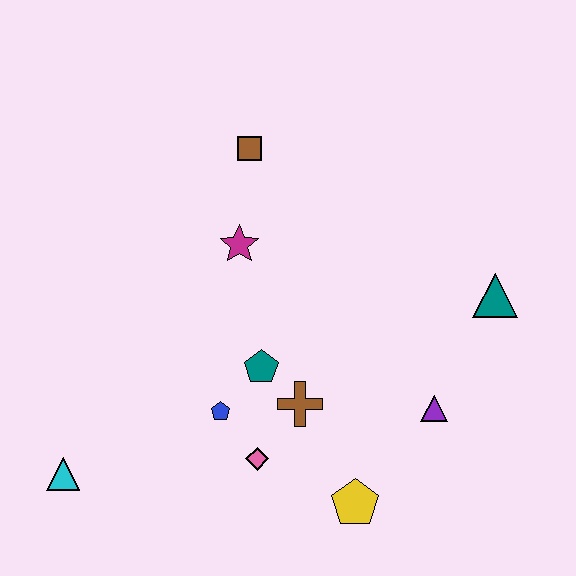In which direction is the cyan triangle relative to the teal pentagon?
The cyan triangle is to the left of the teal pentagon.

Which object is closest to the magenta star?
The brown square is closest to the magenta star.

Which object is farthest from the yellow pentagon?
The brown square is farthest from the yellow pentagon.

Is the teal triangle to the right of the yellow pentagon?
Yes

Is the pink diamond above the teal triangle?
No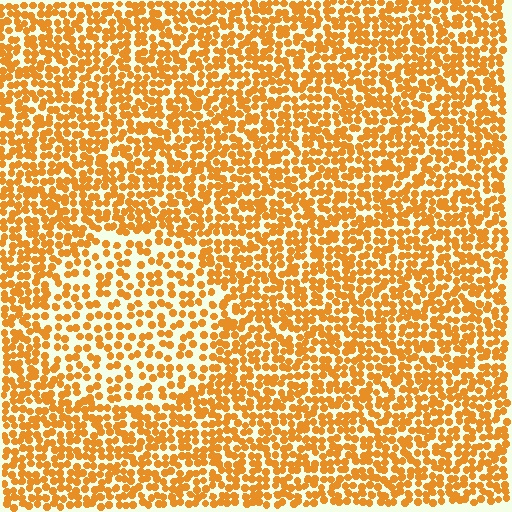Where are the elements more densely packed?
The elements are more densely packed outside the circle boundary.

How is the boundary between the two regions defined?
The boundary is defined by a change in element density (approximately 1.7x ratio). All elements are the same color, size, and shape.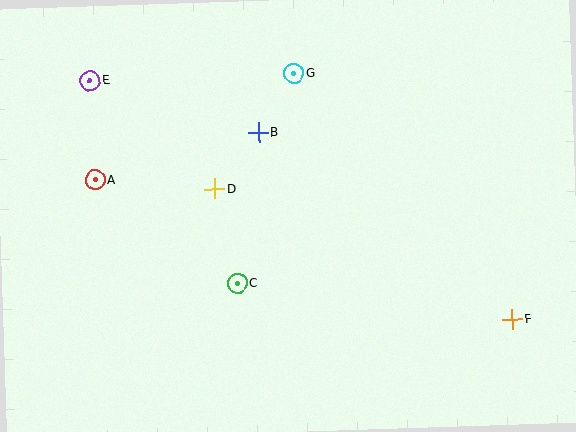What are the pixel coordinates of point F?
Point F is at (512, 319).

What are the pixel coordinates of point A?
Point A is at (95, 180).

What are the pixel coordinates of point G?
Point G is at (294, 73).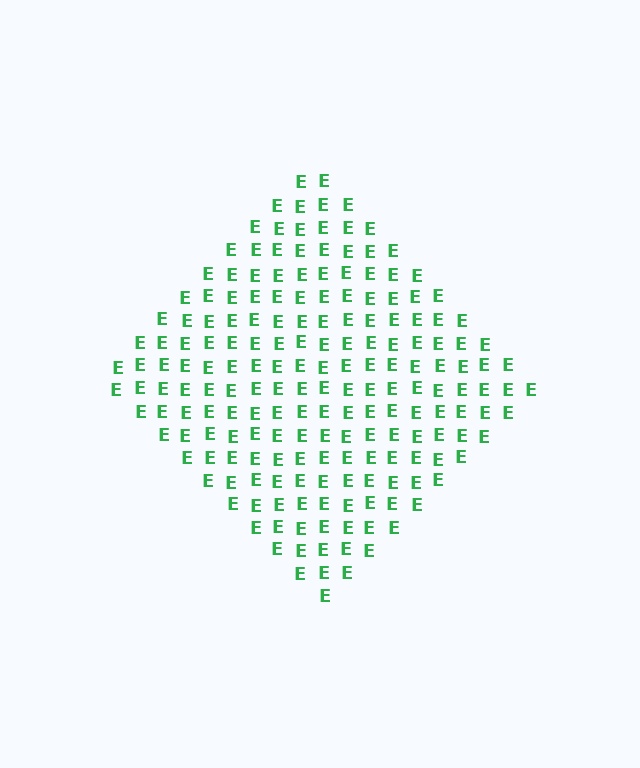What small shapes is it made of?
It is made of small letter E's.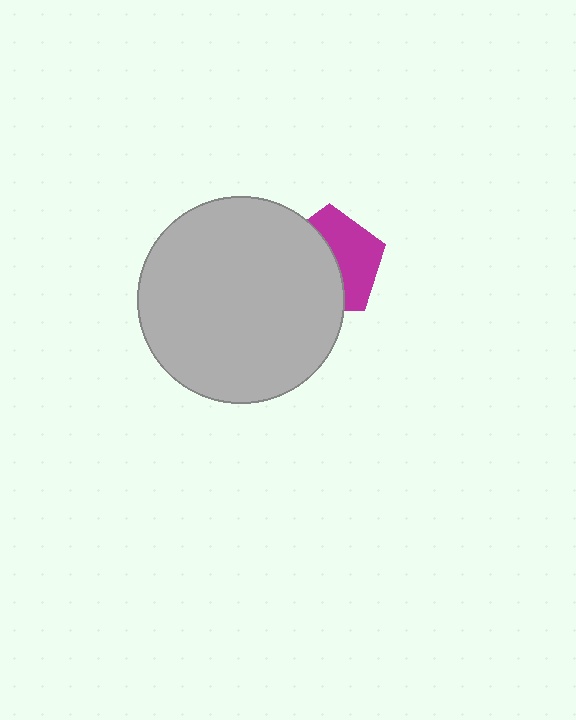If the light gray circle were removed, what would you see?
You would see the complete magenta pentagon.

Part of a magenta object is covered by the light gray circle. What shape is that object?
It is a pentagon.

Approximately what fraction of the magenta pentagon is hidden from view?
Roughly 53% of the magenta pentagon is hidden behind the light gray circle.